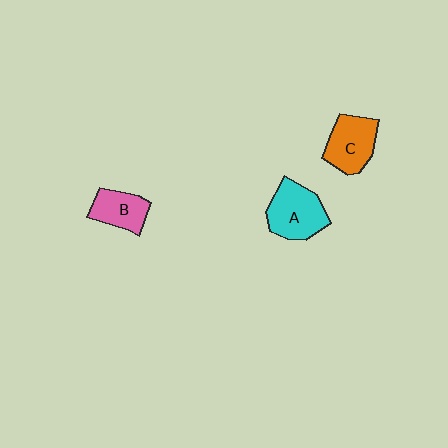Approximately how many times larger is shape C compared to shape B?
Approximately 1.3 times.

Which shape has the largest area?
Shape A (cyan).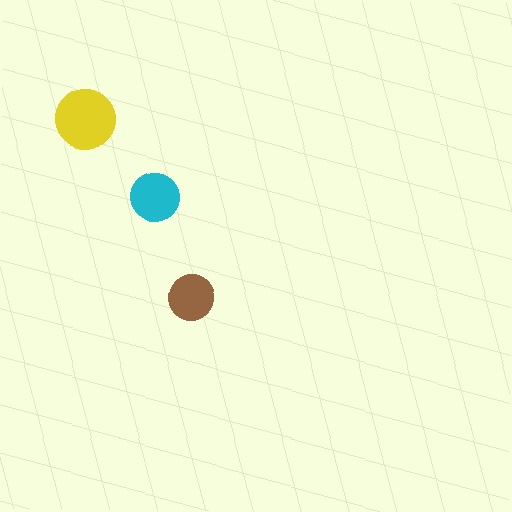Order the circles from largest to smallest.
the yellow one, the cyan one, the brown one.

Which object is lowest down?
The brown circle is bottommost.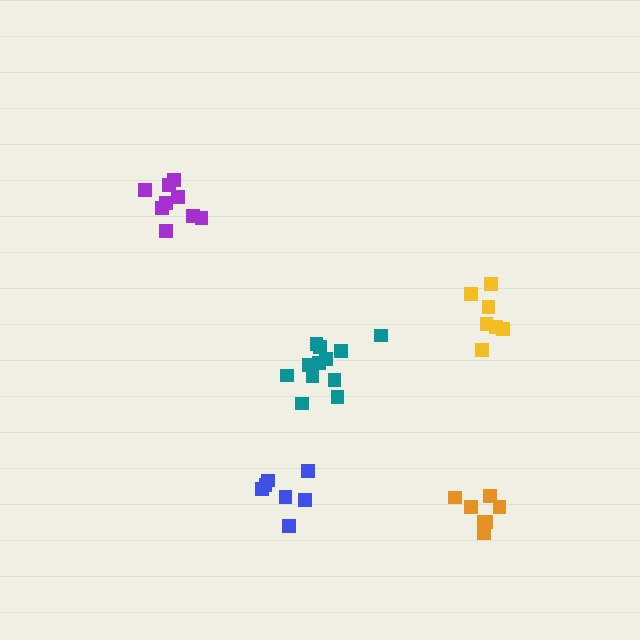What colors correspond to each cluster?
The clusters are colored: teal, blue, yellow, purple, orange.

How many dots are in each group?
Group 1: 12 dots, Group 2: 7 dots, Group 3: 7 dots, Group 4: 9 dots, Group 5: 7 dots (42 total).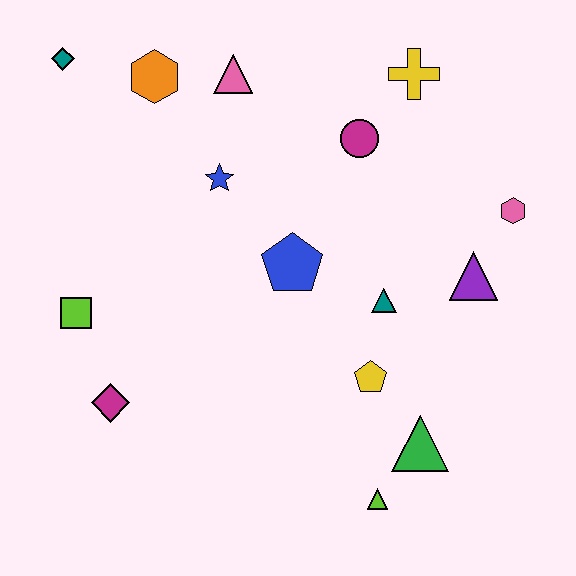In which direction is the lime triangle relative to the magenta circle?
The lime triangle is below the magenta circle.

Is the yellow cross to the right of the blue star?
Yes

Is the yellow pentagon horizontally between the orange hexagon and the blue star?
No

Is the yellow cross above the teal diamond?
No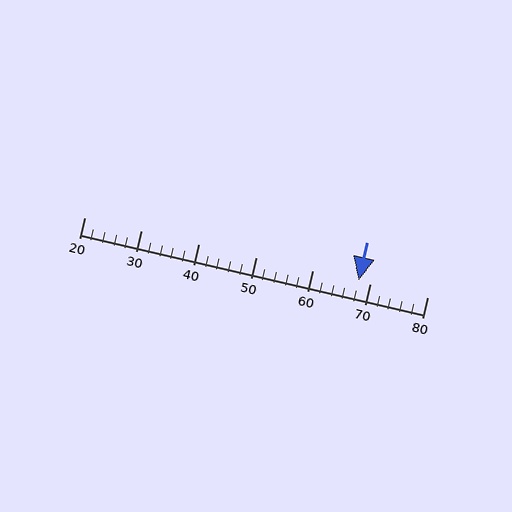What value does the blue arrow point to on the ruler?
The blue arrow points to approximately 68.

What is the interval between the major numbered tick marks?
The major tick marks are spaced 10 units apart.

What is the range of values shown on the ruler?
The ruler shows values from 20 to 80.